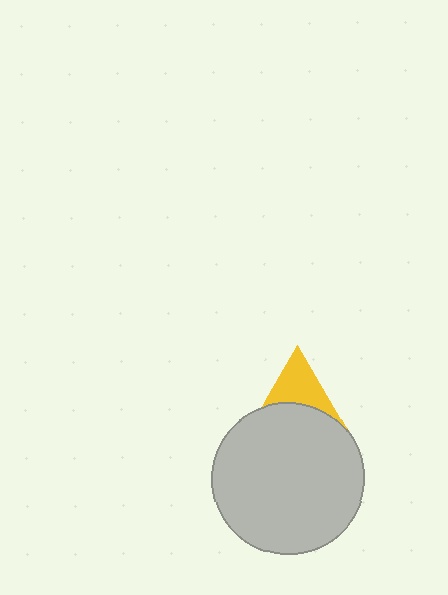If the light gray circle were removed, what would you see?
You would see the complete yellow triangle.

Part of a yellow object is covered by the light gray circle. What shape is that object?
It is a triangle.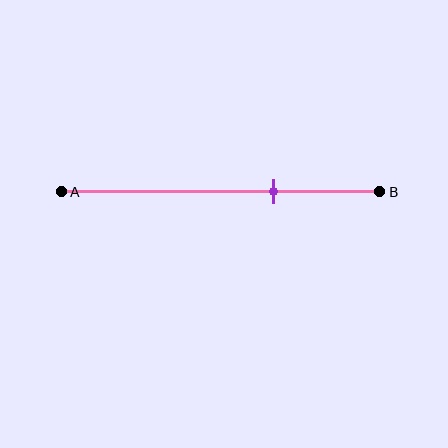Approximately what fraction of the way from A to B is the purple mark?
The purple mark is approximately 65% of the way from A to B.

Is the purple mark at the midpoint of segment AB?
No, the mark is at about 65% from A, not at the 50% midpoint.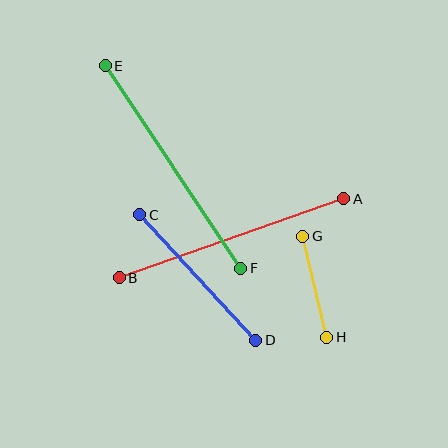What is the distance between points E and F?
The distance is approximately 244 pixels.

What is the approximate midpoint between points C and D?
The midpoint is at approximately (198, 277) pixels.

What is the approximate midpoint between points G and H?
The midpoint is at approximately (315, 287) pixels.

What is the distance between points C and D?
The distance is approximately 171 pixels.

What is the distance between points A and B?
The distance is approximately 238 pixels.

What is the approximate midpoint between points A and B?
The midpoint is at approximately (232, 238) pixels.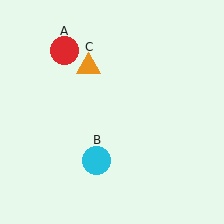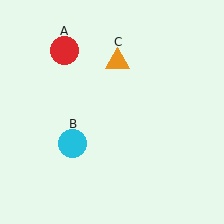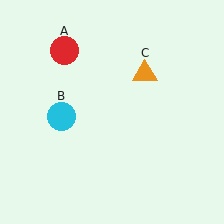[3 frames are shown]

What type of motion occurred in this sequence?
The cyan circle (object B), orange triangle (object C) rotated clockwise around the center of the scene.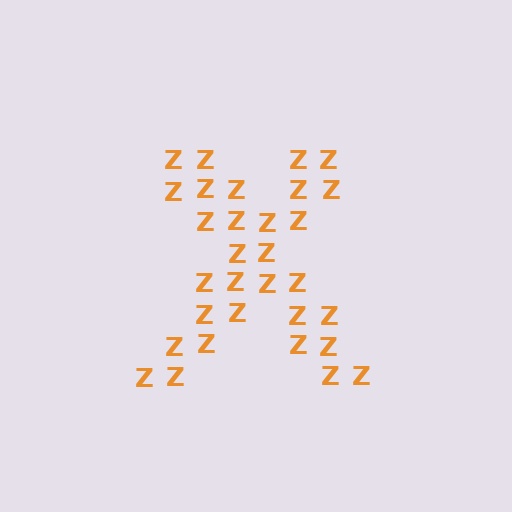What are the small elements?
The small elements are letter Z's.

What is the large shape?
The large shape is the letter X.